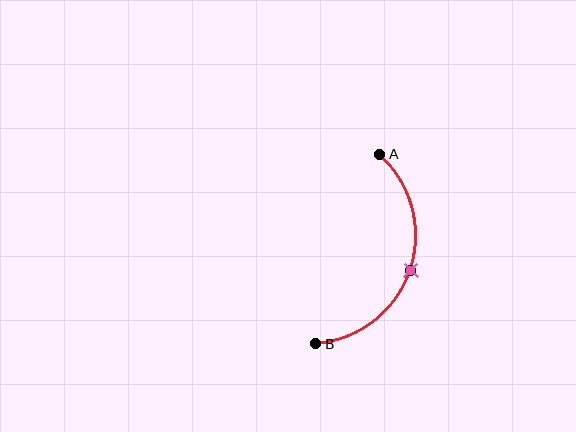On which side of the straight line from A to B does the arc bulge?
The arc bulges to the right of the straight line connecting A and B.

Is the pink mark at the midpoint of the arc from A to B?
Yes. The pink mark lies on the arc at equal arc-length from both A and B — it is the arc midpoint.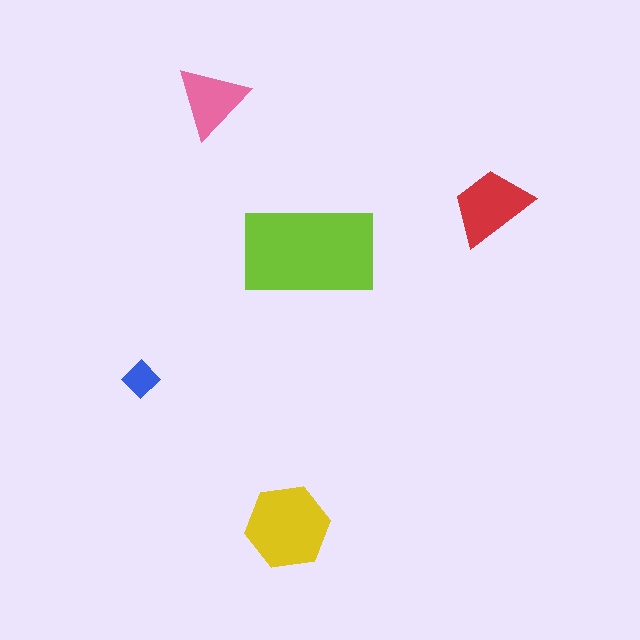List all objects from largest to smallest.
The lime rectangle, the yellow hexagon, the red trapezoid, the pink triangle, the blue diamond.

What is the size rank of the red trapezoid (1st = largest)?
3rd.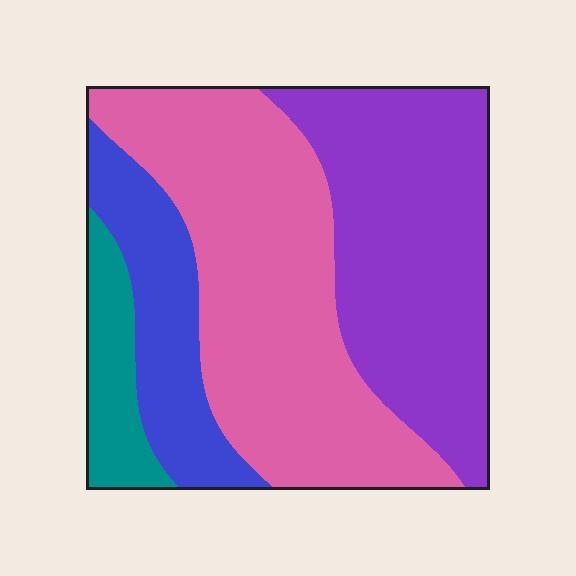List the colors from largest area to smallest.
From largest to smallest: pink, purple, blue, teal.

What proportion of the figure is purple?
Purple covers 35% of the figure.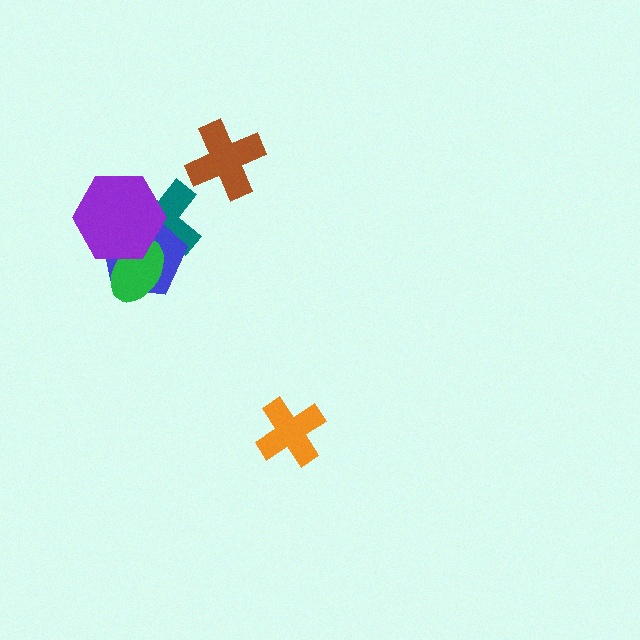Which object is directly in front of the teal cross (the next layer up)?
The blue pentagon is directly in front of the teal cross.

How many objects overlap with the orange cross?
0 objects overlap with the orange cross.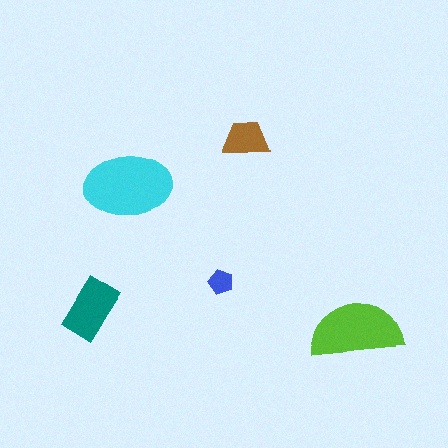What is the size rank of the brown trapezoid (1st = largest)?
4th.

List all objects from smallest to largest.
The blue pentagon, the brown trapezoid, the teal rectangle, the lime semicircle, the cyan ellipse.